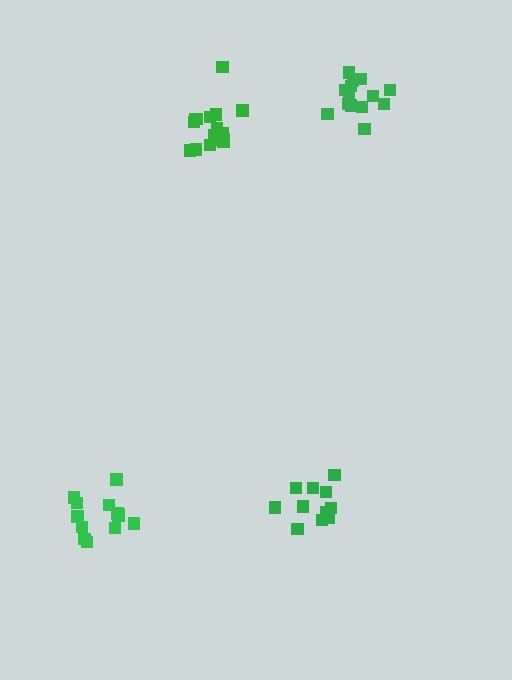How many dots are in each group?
Group 1: 17 dots, Group 2: 11 dots, Group 3: 14 dots, Group 4: 12 dots (54 total).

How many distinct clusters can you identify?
There are 4 distinct clusters.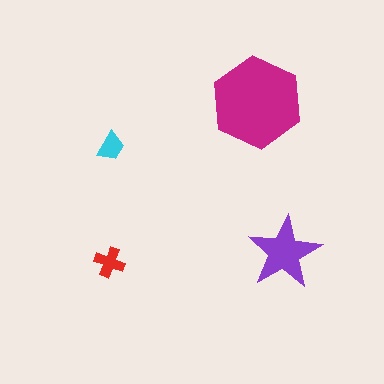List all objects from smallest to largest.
The cyan trapezoid, the red cross, the purple star, the magenta hexagon.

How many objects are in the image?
There are 4 objects in the image.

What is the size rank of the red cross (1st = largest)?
3rd.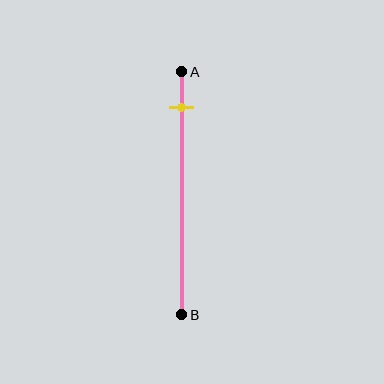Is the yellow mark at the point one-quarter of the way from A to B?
No, the mark is at about 15% from A, not at the 25% one-quarter point.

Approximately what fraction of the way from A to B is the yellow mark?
The yellow mark is approximately 15% of the way from A to B.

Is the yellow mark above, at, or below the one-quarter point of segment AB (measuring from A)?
The yellow mark is above the one-quarter point of segment AB.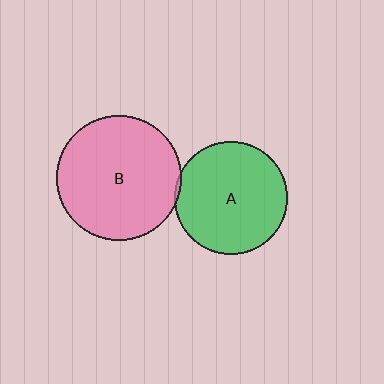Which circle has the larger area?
Circle B (pink).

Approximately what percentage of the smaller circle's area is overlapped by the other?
Approximately 5%.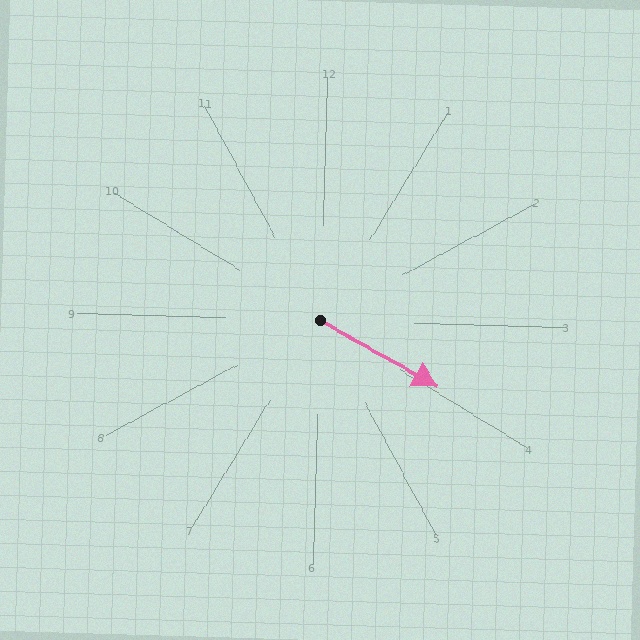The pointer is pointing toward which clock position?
Roughly 4 o'clock.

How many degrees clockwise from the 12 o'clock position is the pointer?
Approximately 118 degrees.